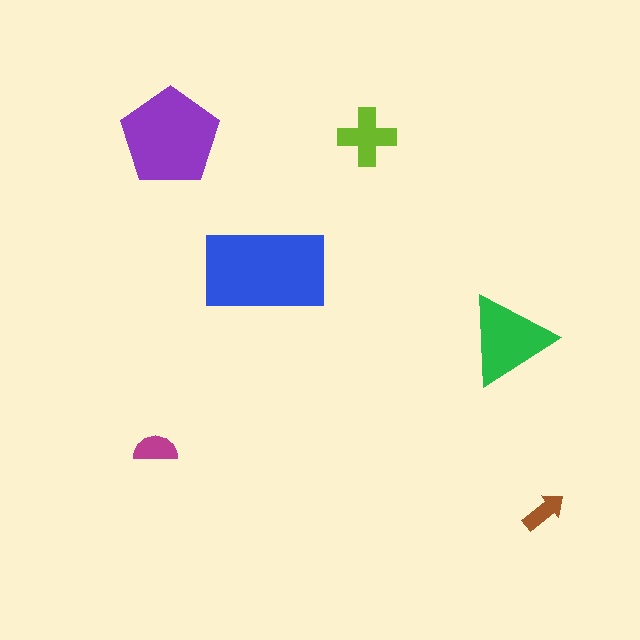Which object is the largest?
The blue rectangle.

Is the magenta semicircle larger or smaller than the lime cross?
Smaller.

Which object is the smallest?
The brown arrow.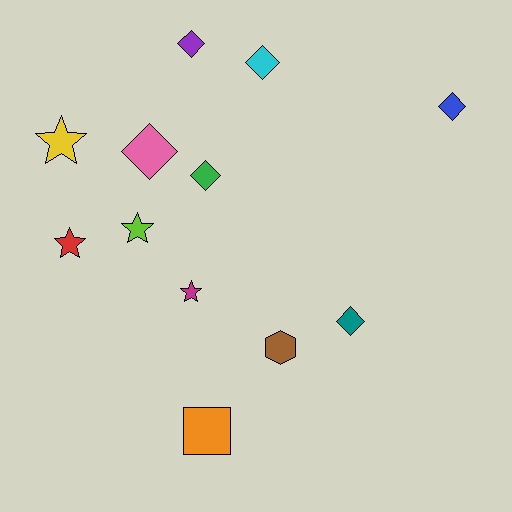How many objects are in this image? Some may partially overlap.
There are 12 objects.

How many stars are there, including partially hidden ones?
There are 4 stars.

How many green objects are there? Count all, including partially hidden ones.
There is 1 green object.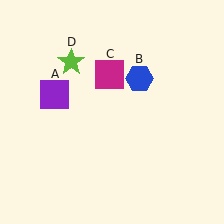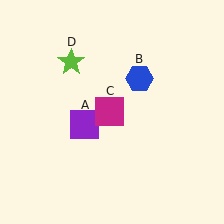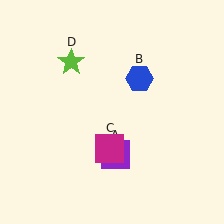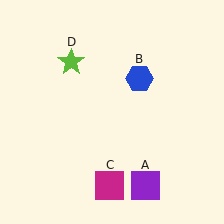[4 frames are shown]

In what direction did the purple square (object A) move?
The purple square (object A) moved down and to the right.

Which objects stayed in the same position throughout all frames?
Blue hexagon (object B) and lime star (object D) remained stationary.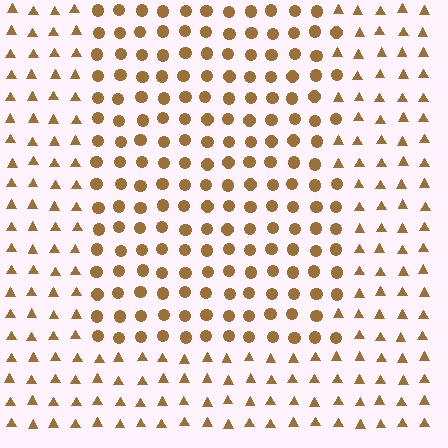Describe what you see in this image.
The image is filled with small brown elements arranged in a uniform grid. A rectangle-shaped region contains circles, while the surrounding area contains triangles. The boundary is defined purely by the change in element shape.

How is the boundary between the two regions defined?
The boundary is defined by a change in element shape: circles inside vs. triangles outside. All elements share the same color and spacing.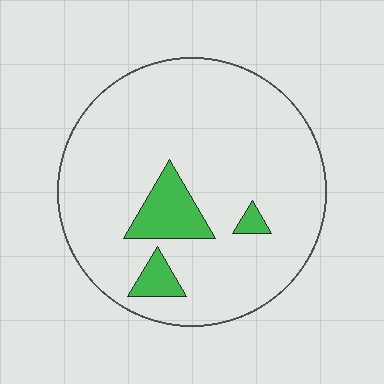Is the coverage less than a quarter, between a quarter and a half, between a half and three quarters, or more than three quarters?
Less than a quarter.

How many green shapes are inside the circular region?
3.